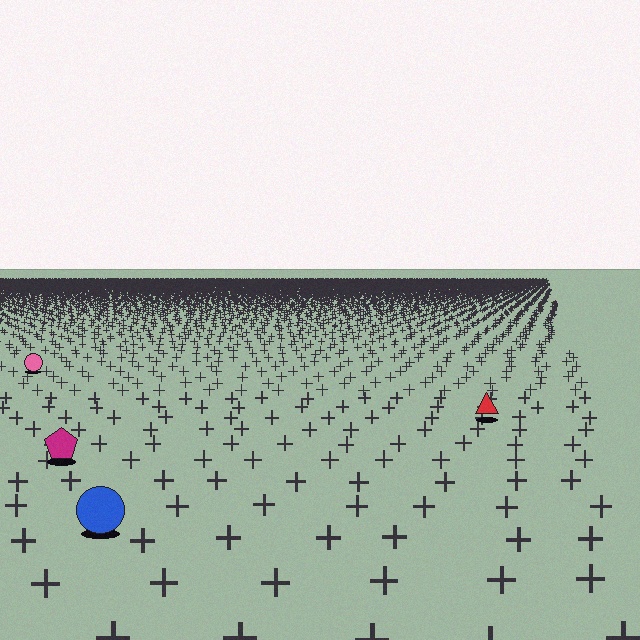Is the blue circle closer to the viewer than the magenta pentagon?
Yes. The blue circle is closer — you can tell from the texture gradient: the ground texture is coarser near it.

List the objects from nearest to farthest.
From nearest to farthest: the blue circle, the magenta pentagon, the red triangle, the pink circle.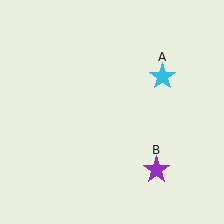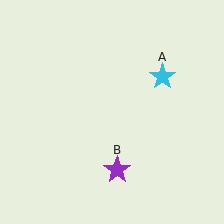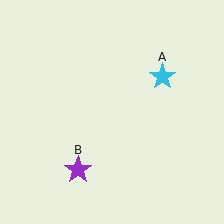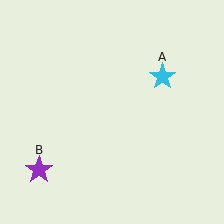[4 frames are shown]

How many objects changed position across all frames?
1 object changed position: purple star (object B).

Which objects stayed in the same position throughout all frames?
Cyan star (object A) remained stationary.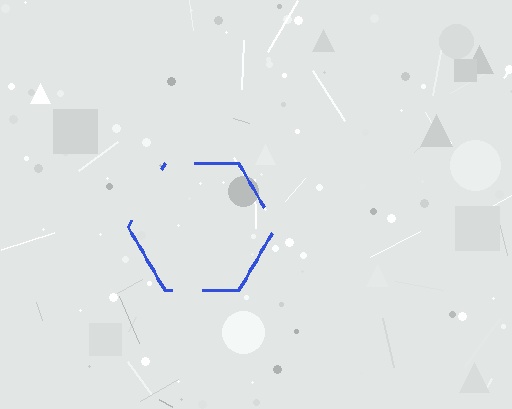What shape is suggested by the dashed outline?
The dashed outline suggests a hexagon.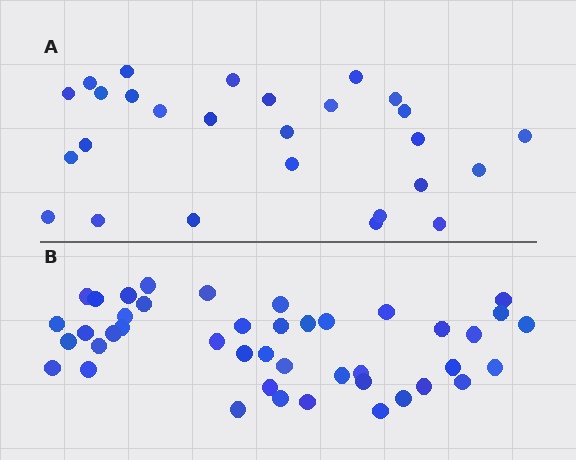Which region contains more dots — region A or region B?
Region B (the bottom region) has more dots.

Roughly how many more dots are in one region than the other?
Region B has approximately 15 more dots than region A.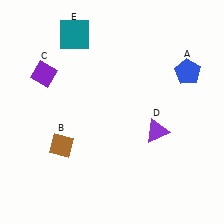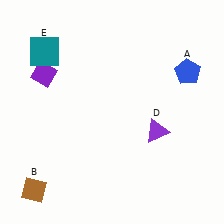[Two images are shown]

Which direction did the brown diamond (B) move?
The brown diamond (B) moved down.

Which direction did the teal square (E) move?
The teal square (E) moved left.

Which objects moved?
The objects that moved are: the brown diamond (B), the teal square (E).